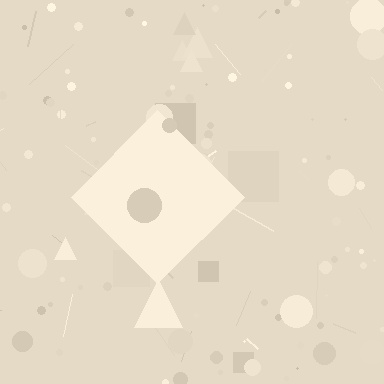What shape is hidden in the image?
A diamond is hidden in the image.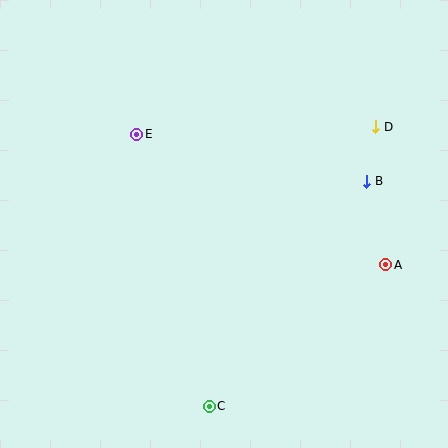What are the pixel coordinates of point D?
Point D is at (376, 127).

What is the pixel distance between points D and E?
The distance between D and E is 239 pixels.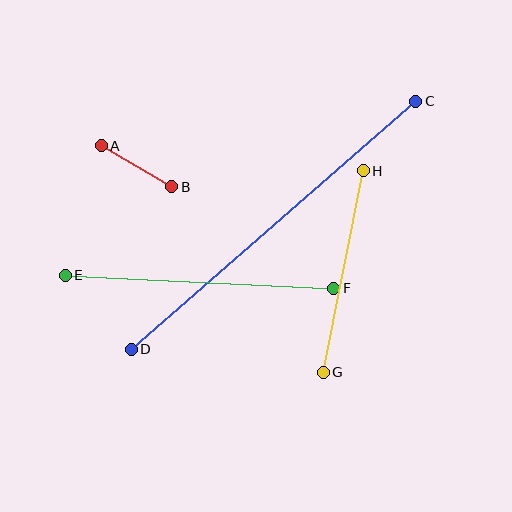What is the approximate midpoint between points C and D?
The midpoint is at approximately (273, 225) pixels.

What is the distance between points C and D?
The distance is approximately 378 pixels.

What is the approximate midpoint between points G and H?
The midpoint is at approximately (343, 272) pixels.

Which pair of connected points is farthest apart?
Points C and D are farthest apart.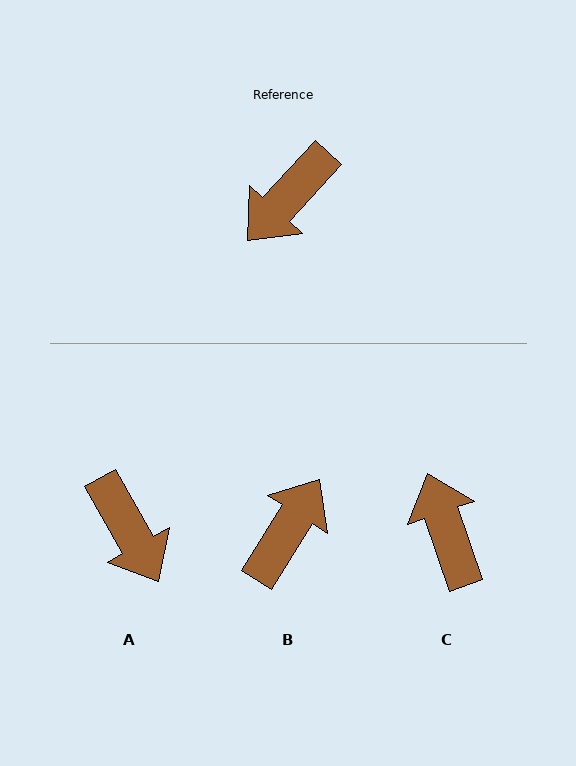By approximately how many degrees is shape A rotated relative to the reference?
Approximately 72 degrees counter-clockwise.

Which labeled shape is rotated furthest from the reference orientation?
B, about 169 degrees away.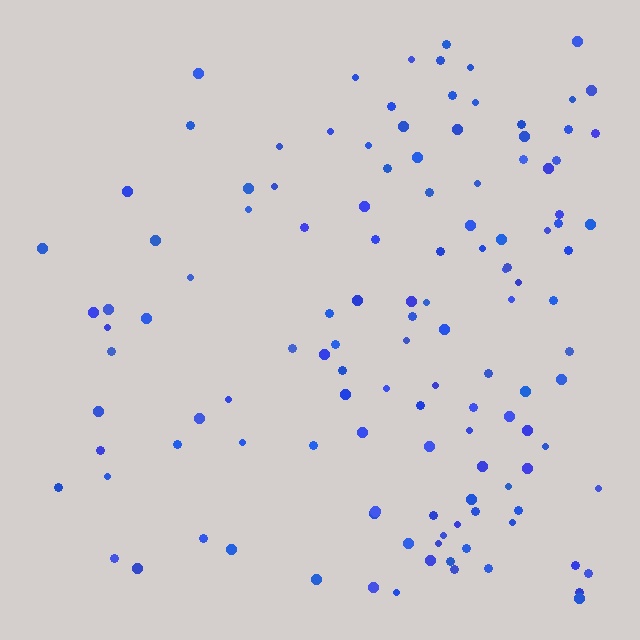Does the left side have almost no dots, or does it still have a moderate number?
Still a moderate number, just noticeably fewer than the right.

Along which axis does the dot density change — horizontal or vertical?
Horizontal.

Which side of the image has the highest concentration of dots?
The right.